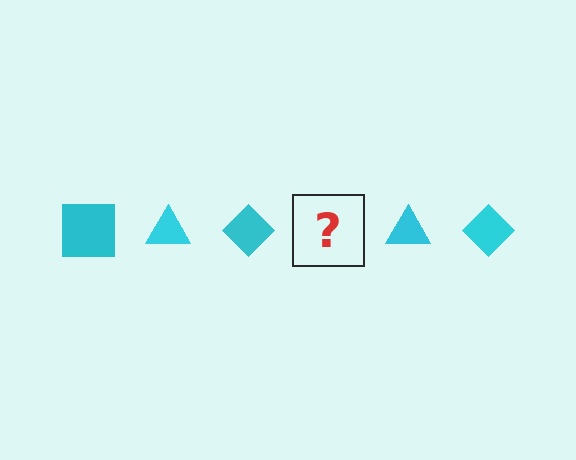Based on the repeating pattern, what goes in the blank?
The blank should be a cyan square.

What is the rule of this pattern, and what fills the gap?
The rule is that the pattern cycles through square, triangle, diamond shapes in cyan. The gap should be filled with a cyan square.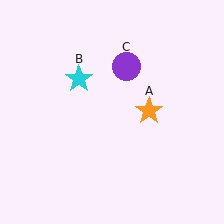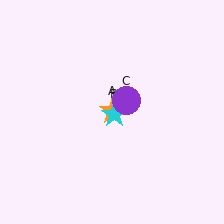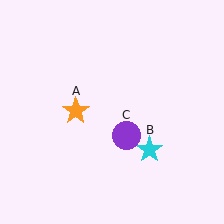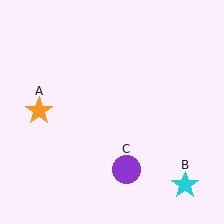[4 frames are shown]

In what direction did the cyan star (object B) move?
The cyan star (object B) moved down and to the right.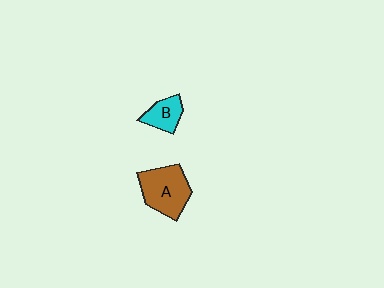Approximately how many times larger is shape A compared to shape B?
Approximately 1.9 times.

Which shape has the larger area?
Shape A (brown).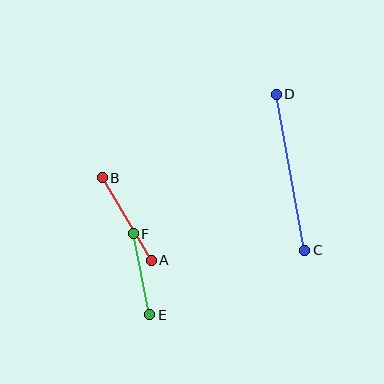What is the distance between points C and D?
The distance is approximately 158 pixels.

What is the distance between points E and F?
The distance is approximately 83 pixels.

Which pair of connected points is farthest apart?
Points C and D are farthest apart.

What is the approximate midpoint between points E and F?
The midpoint is at approximately (142, 274) pixels.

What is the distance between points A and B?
The distance is approximately 96 pixels.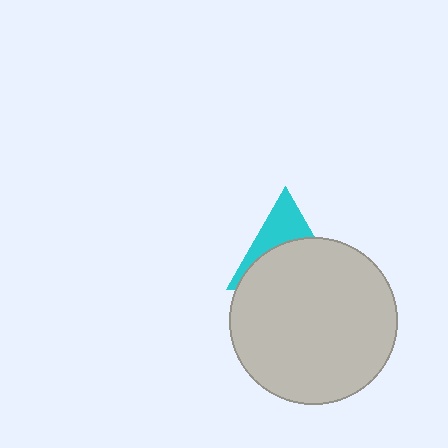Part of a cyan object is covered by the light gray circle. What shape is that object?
It is a triangle.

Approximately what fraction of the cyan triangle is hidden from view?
Roughly 62% of the cyan triangle is hidden behind the light gray circle.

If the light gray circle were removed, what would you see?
You would see the complete cyan triangle.